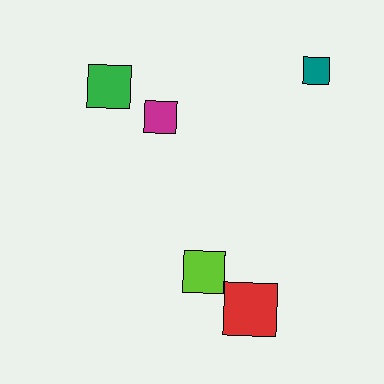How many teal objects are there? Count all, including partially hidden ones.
There is 1 teal object.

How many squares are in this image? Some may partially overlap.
There are 5 squares.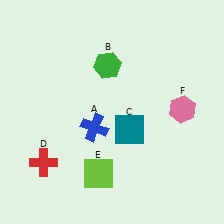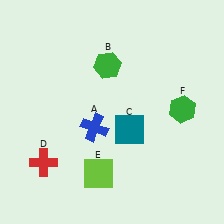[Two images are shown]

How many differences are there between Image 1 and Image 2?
There is 1 difference between the two images.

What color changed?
The hexagon (F) changed from pink in Image 1 to green in Image 2.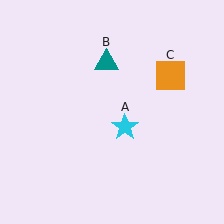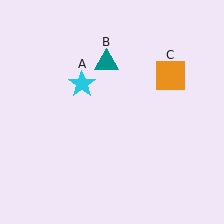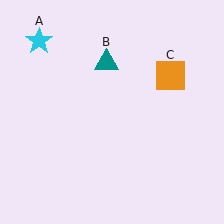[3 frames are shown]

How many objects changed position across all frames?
1 object changed position: cyan star (object A).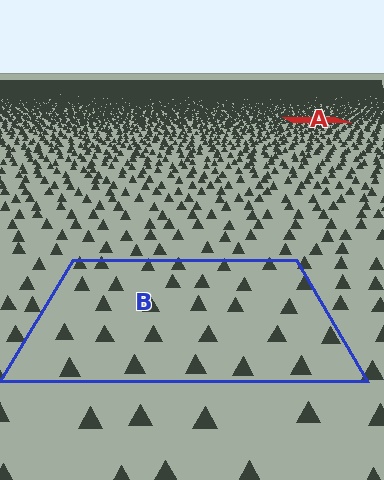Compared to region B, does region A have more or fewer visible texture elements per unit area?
Region A has more texture elements per unit area — they are packed more densely because it is farther away.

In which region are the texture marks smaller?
The texture marks are smaller in region A, because it is farther away.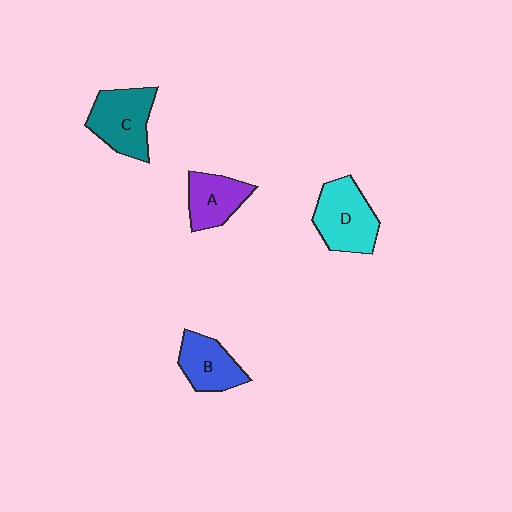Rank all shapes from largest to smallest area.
From largest to smallest: D (cyan), C (teal), B (blue), A (purple).